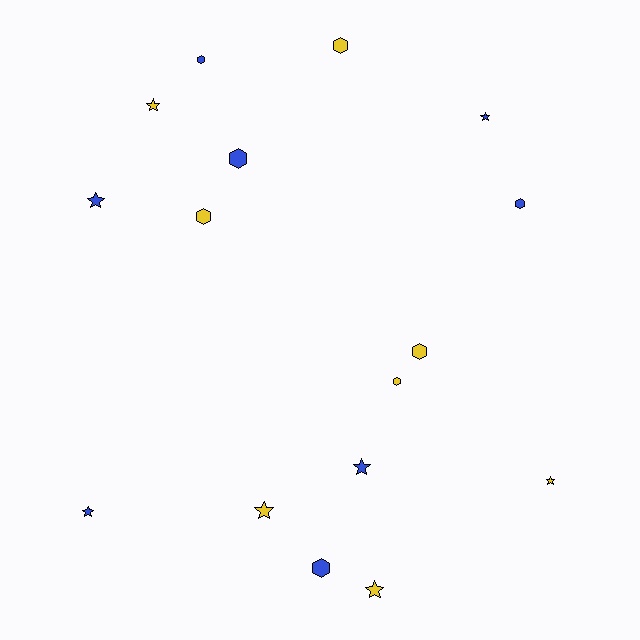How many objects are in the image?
There are 16 objects.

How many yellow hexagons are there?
There are 4 yellow hexagons.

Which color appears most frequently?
Yellow, with 8 objects.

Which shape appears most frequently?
Hexagon, with 8 objects.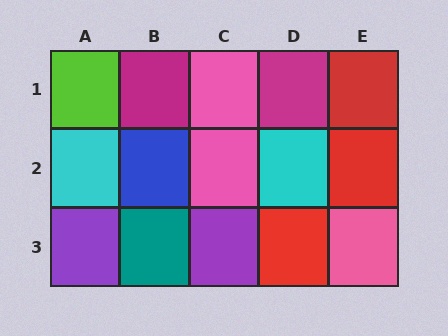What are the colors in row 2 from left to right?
Cyan, blue, pink, cyan, red.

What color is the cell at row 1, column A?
Lime.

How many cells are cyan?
2 cells are cyan.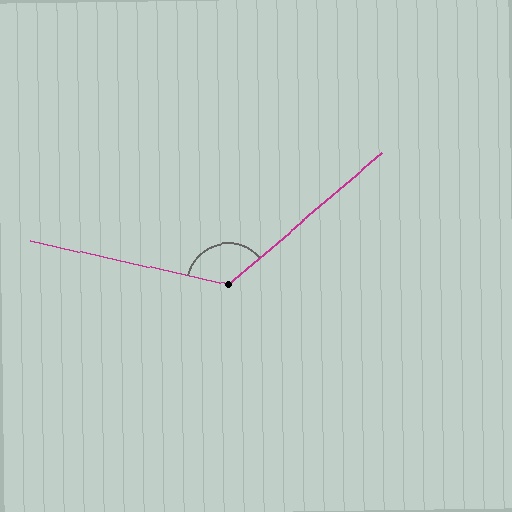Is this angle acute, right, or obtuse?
It is obtuse.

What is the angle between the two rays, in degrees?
Approximately 127 degrees.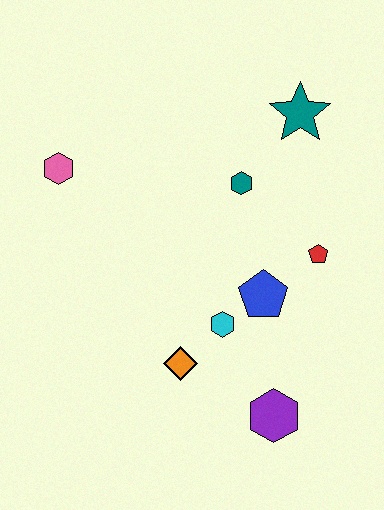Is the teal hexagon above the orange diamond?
Yes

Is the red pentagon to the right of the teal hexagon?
Yes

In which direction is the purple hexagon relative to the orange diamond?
The purple hexagon is to the right of the orange diamond.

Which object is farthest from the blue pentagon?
The pink hexagon is farthest from the blue pentagon.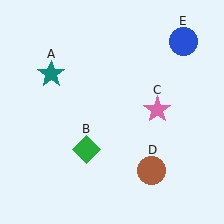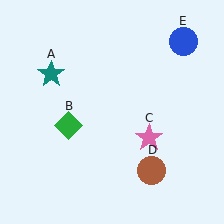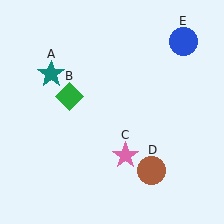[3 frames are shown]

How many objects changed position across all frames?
2 objects changed position: green diamond (object B), pink star (object C).